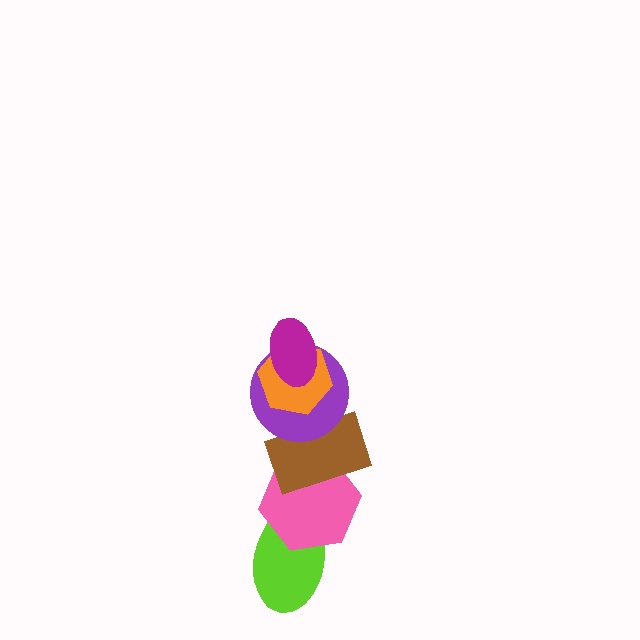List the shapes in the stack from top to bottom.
From top to bottom: the magenta ellipse, the orange hexagon, the purple circle, the brown rectangle, the pink hexagon, the lime ellipse.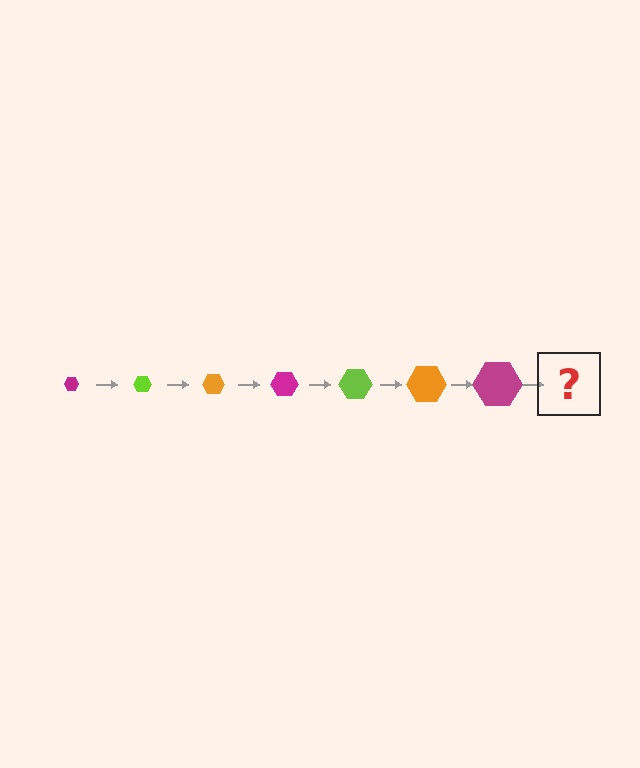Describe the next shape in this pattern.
It should be a lime hexagon, larger than the previous one.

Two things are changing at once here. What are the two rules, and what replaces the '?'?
The two rules are that the hexagon grows larger each step and the color cycles through magenta, lime, and orange. The '?' should be a lime hexagon, larger than the previous one.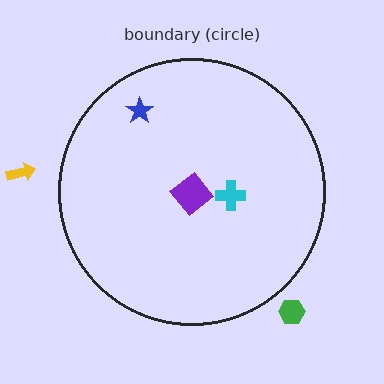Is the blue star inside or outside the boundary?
Inside.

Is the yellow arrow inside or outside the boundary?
Outside.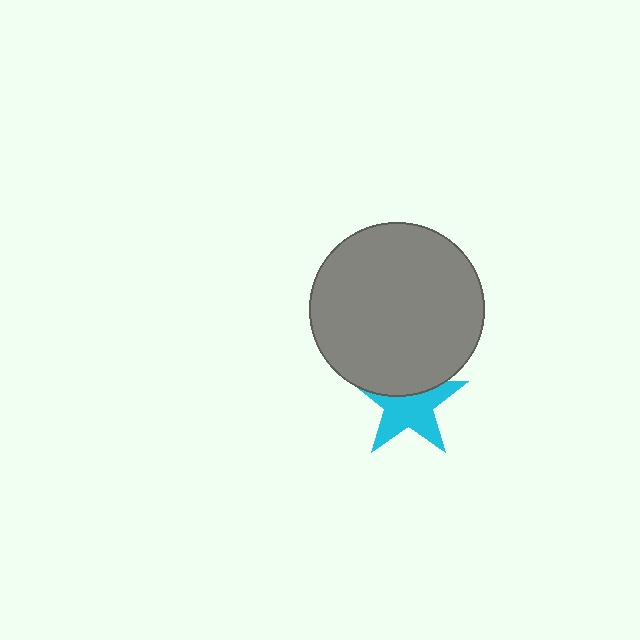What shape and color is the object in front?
The object in front is a gray circle.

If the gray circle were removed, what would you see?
You would see the complete cyan star.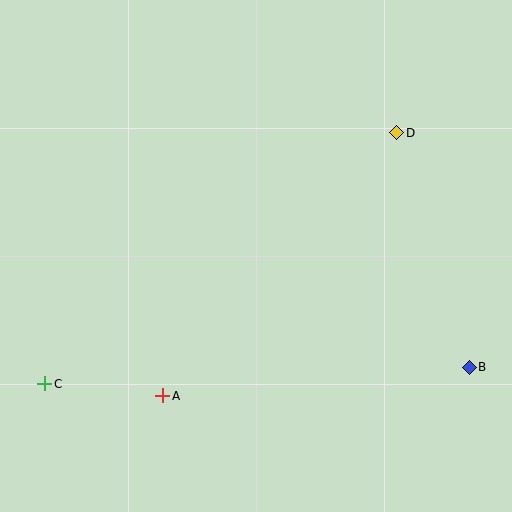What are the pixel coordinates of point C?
Point C is at (45, 384).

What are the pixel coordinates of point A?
Point A is at (163, 396).